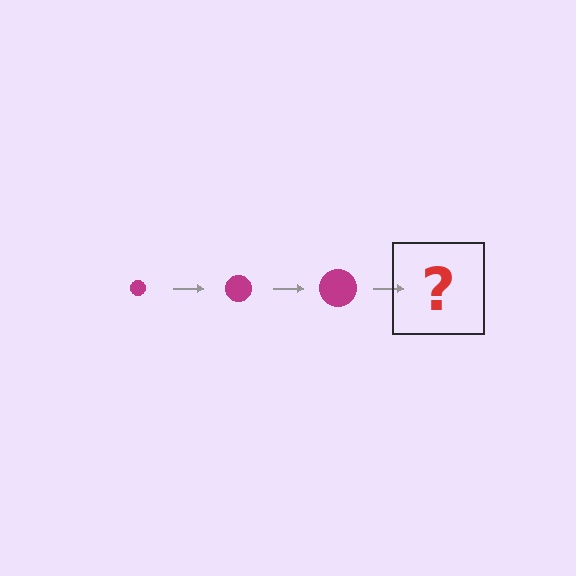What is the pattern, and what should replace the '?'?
The pattern is that the circle gets progressively larger each step. The '?' should be a magenta circle, larger than the previous one.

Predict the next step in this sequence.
The next step is a magenta circle, larger than the previous one.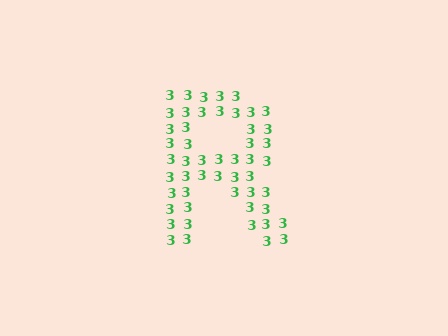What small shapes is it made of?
It is made of small digit 3's.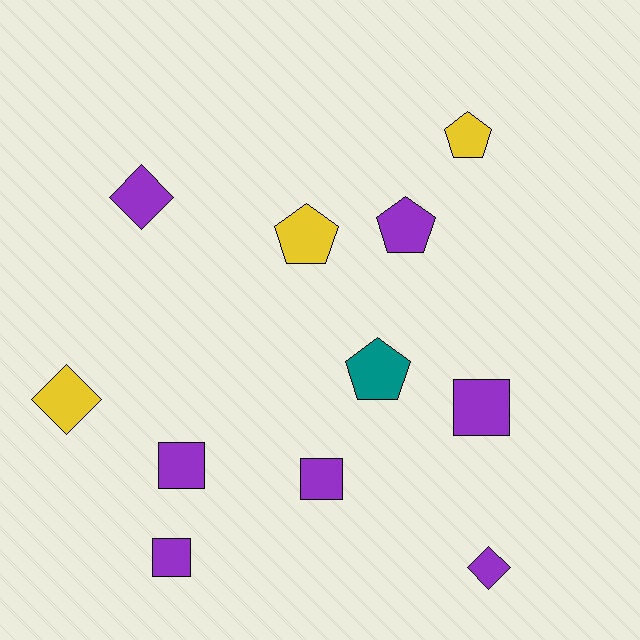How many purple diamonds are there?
There are 2 purple diamonds.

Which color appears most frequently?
Purple, with 7 objects.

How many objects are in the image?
There are 11 objects.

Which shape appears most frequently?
Square, with 4 objects.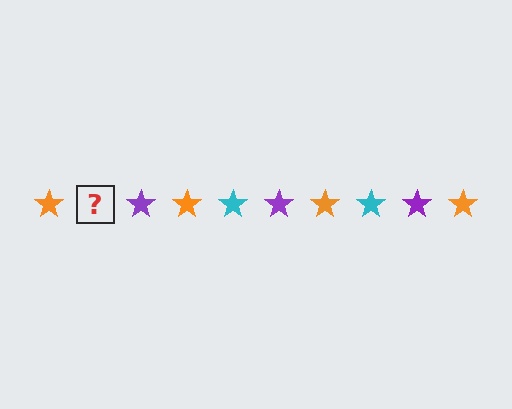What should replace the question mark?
The question mark should be replaced with a cyan star.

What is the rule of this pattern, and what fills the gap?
The rule is that the pattern cycles through orange, cyan, purple stars. The gap should be filled with a cyan star.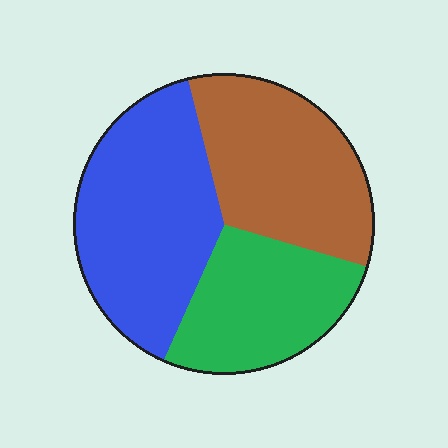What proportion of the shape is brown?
Brown covers around 35% of the shape.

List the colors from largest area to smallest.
From largest to smallest: blue, brown, green.